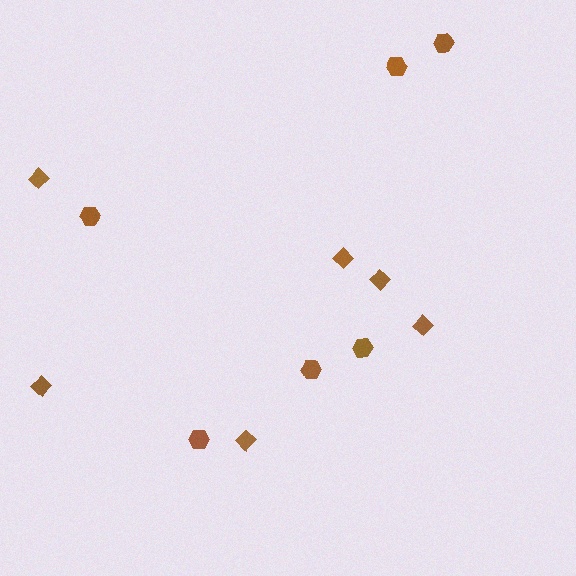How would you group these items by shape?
There are 2 groups: one group of hexagons (6) and one group of diamonds (6).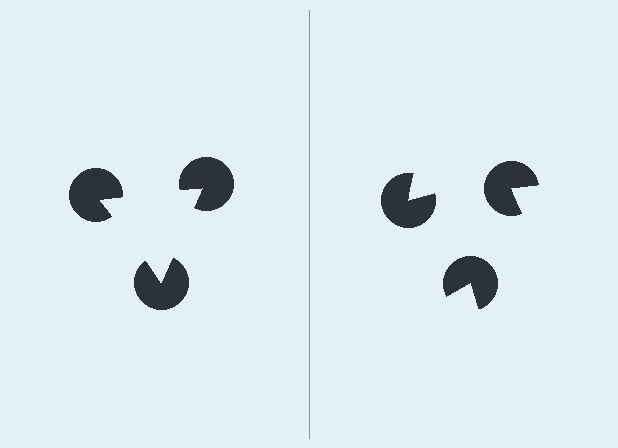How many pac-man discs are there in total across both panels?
6 — 3 on each side.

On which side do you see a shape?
An illusory triangle appears on the left side. On the right side the wedge cuts are rotated, so no coherent shape forms.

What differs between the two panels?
The pac-man discs are positioned identically on both sides; only the wedge orientations differ. On the left they align to a triangle; on the right they are misaligned.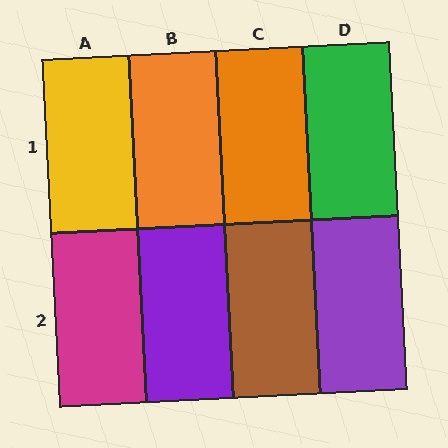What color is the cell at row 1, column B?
Orange.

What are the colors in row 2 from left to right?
Magenta, purple, brown, purple.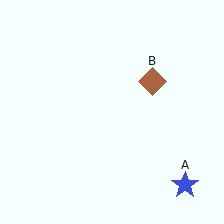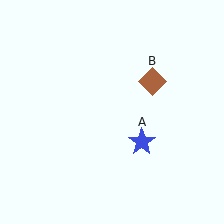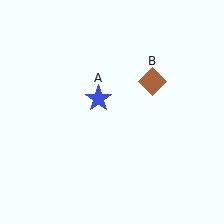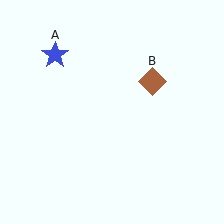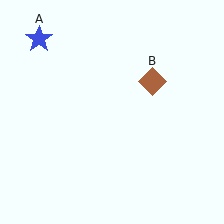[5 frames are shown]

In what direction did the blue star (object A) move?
The blue star (object A) moved up and to the left.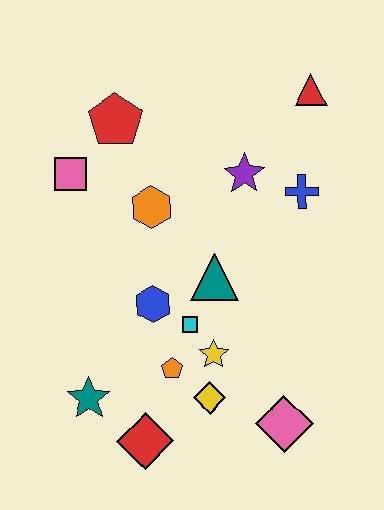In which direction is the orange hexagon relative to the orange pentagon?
The orange hexagon is above the orange pentagon.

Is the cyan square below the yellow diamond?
No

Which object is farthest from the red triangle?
The red diamond is farthest from the red triangle.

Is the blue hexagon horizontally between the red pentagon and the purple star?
Yes